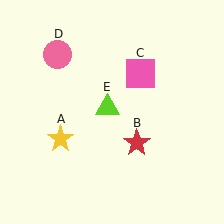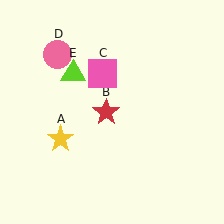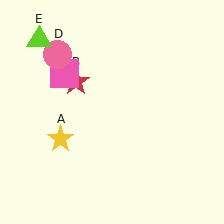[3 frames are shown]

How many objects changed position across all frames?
3 objects changed position: red star (object B), pink square (object C), lime triangle (object E).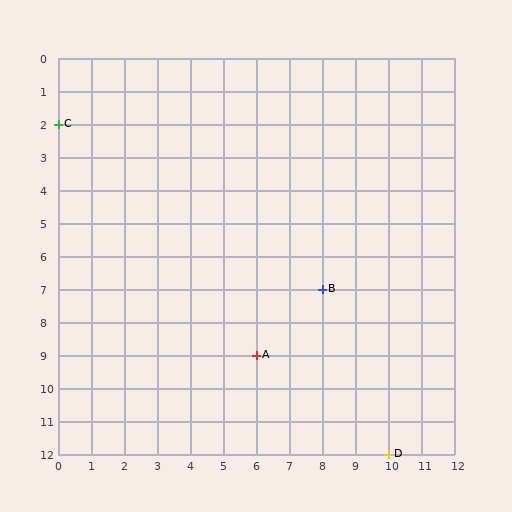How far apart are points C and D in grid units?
Points C and D are 10 columns and 10 rows apart (about 14.1 grid units diagonally).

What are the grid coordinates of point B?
Point B is at grid coordinates (8, 7).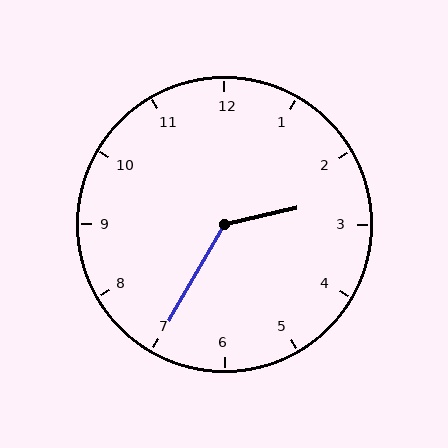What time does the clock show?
2:35.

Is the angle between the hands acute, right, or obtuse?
It is obtuse.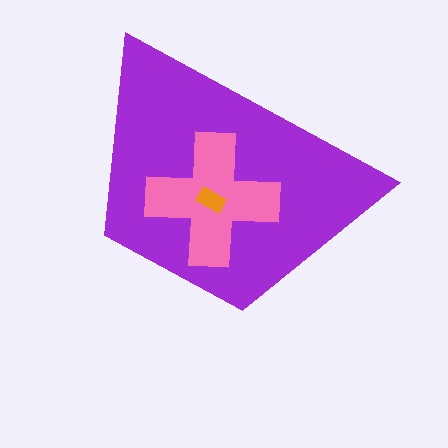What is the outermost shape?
The purple trapezoid.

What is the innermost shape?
The orange rectangle.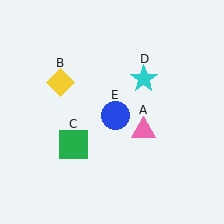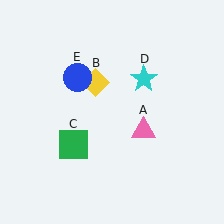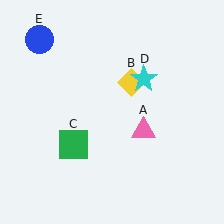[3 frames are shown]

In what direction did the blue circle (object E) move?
The blue circle (object E) moved up and to the left.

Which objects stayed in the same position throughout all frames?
Pink triangle (object A) and green square (object C) and cyan star (object D) remained stationary.